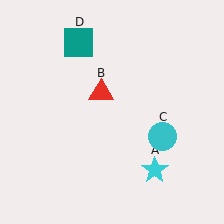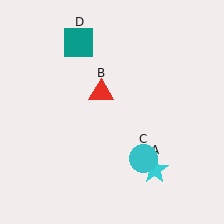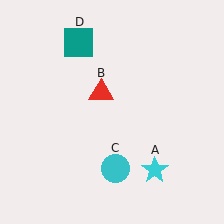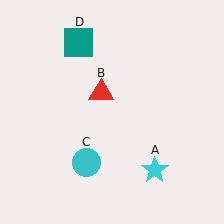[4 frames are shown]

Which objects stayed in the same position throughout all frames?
Cyan star (object A) and red triangle (object B) and teal square (object D) remained stationary.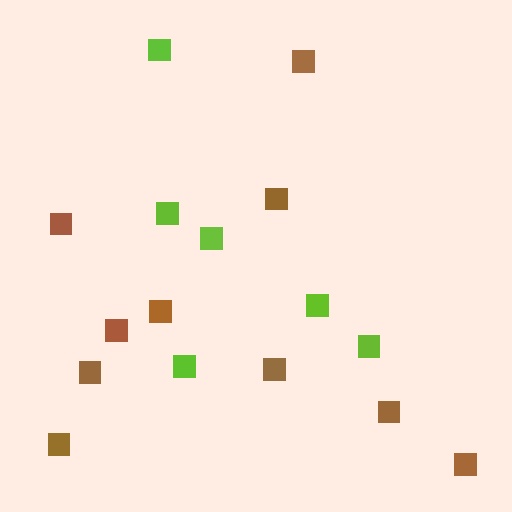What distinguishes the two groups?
There are 2 groups: one group of brown squares (10) and one group of lime squares (6).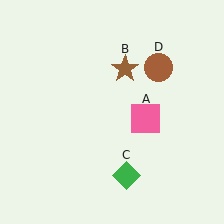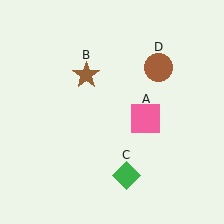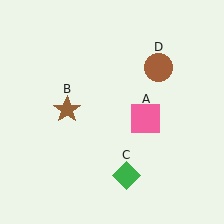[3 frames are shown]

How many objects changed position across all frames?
1 object changed position: brown star (object B).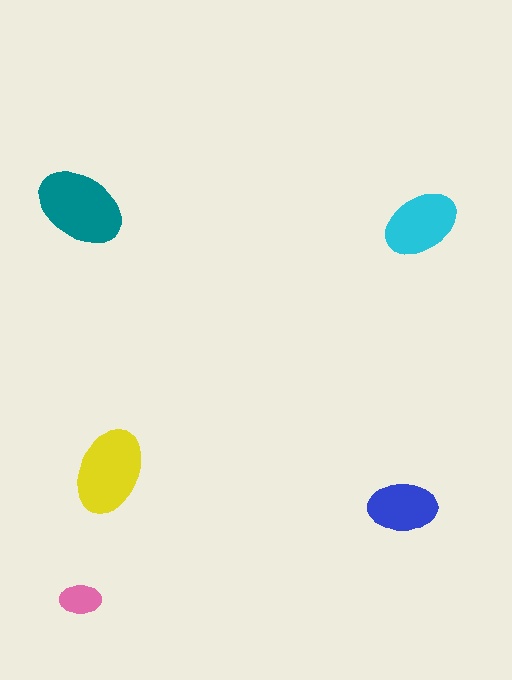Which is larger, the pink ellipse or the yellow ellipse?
The yellow one.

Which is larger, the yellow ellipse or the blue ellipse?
The yellow one.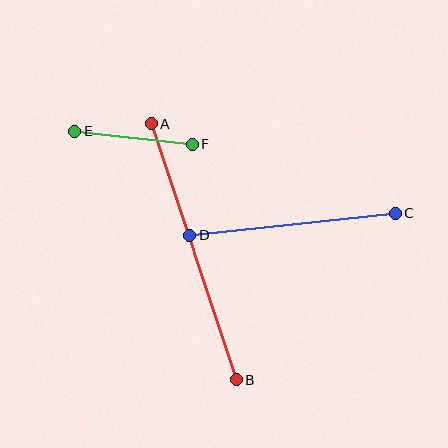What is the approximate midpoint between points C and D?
The midpoint is at approximately (292, 224) pixels.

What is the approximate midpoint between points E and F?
The midpoint is at approximately (134, 138) pixels.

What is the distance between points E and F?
The distance is approximately 118 pixels.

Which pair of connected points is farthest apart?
Points A and B are farthest apart.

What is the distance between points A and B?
The distance is approximately 270 pixels.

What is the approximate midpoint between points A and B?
The midpoint is at approximately (194, 252) pixels.